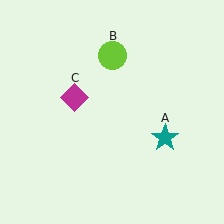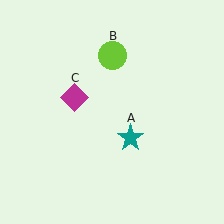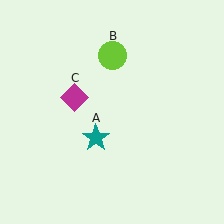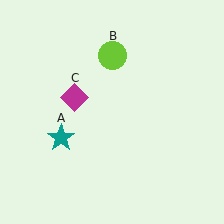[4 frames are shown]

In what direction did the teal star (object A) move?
The teal star (object A) moved left.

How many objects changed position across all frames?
1 object changed position: teal star (object A).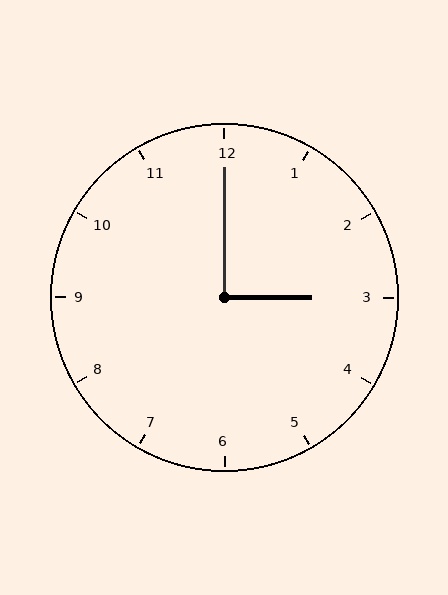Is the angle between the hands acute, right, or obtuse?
It is right.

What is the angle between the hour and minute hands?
Approximately 90 degrees.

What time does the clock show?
3:00.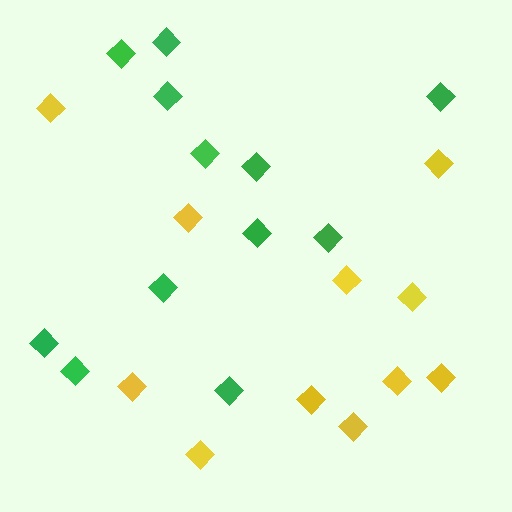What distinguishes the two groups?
There are 2 groups: one group of green diamonds (12) and one group of yellow diamonds (11).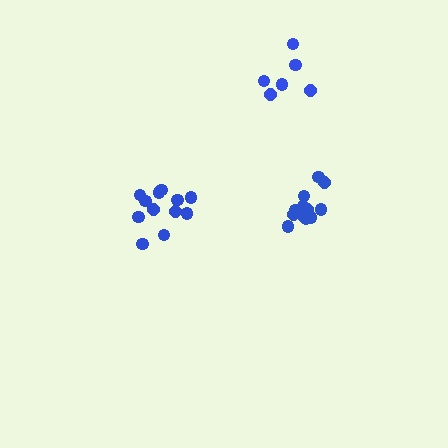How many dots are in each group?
Group 1: 12 dots, Group 2: 12 dots, Group 3: 6 dots (30 total).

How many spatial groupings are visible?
There are 3 spatial groupings.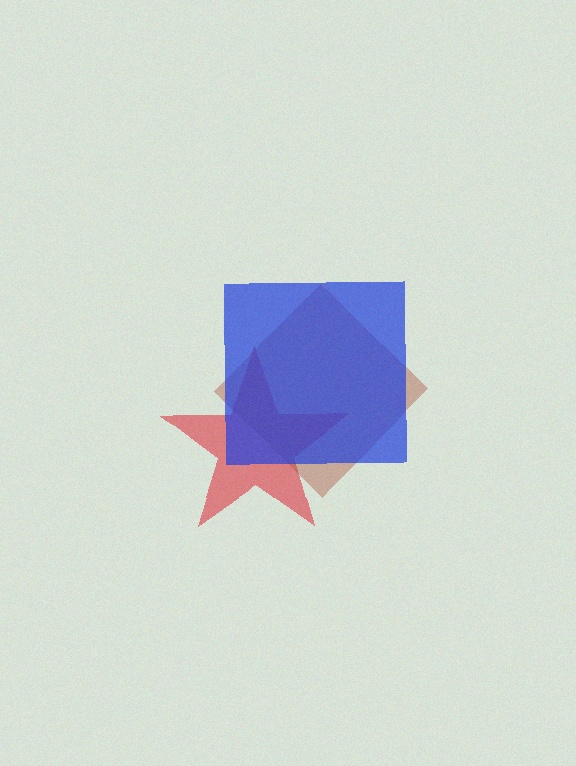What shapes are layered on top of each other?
The layered shapes are: a red star, a brown diamond, a blue square.